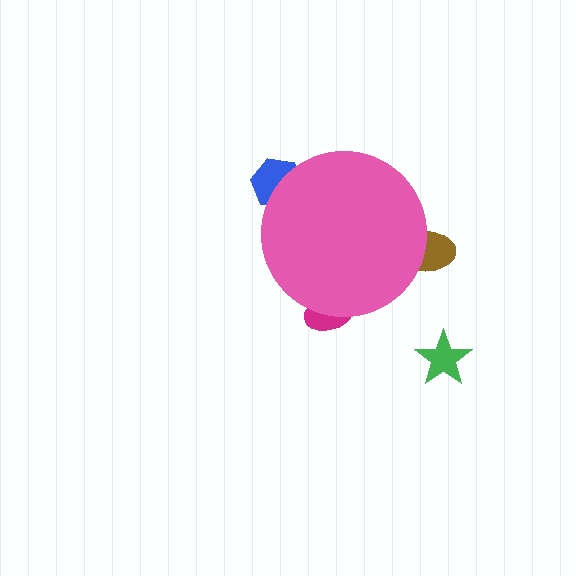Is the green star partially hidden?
No, the green star is fully visible.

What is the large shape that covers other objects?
A pink circle.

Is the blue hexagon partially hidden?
Yes, the blue hexagon is partially hidden behind the pink circle.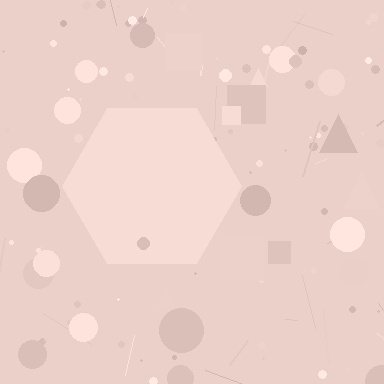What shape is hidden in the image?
A hexagon is hidden in the image.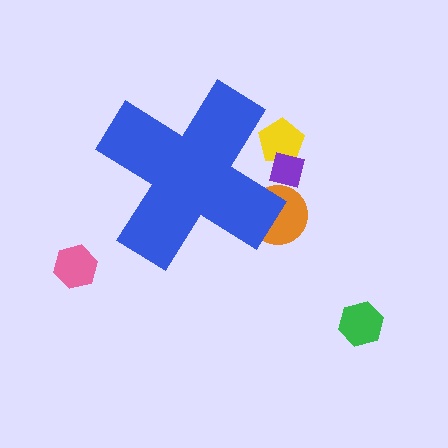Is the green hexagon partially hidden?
No, the green hexagon is fully visible.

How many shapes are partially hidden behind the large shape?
3 shapes are partially hidden.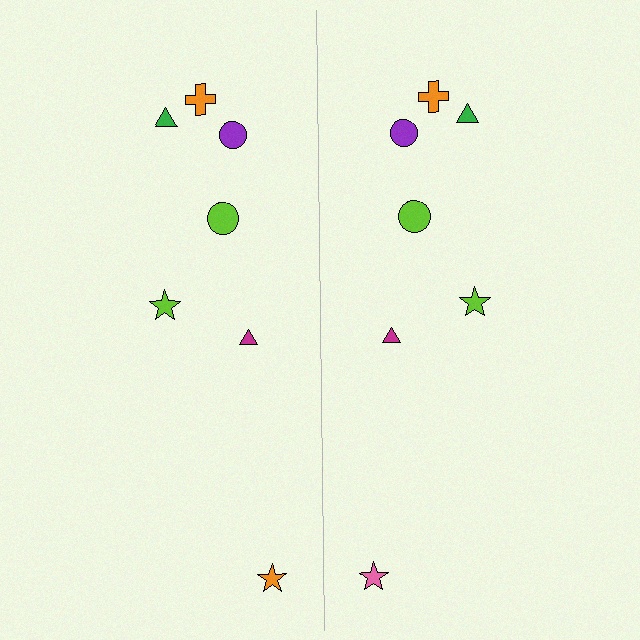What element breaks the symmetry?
The pink star on the right side breaks the symmetry — its mirror counterpart is orange.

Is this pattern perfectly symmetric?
No, the pattern is not perfectly symmetric. The pink star on the right side breaks the symmetry — its mirror counterpart is orange.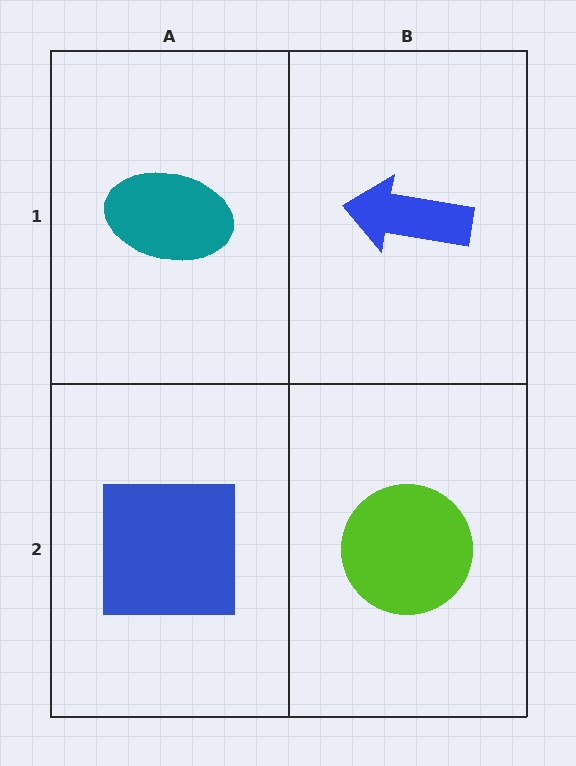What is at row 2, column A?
A blue square.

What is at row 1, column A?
A teal ellipse.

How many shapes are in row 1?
2 shapes.